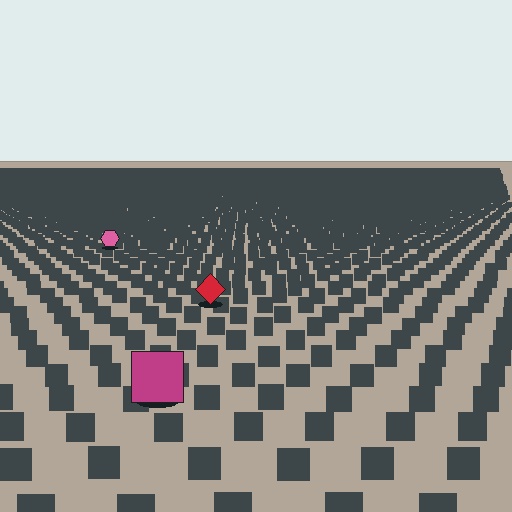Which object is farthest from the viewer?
The pink hexagon is farthest from the viewer. It appears smaller and the ground texture around it is denser.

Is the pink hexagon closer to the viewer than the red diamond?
No. The red diamond is closer — you can tell from the texture gradient: the ground texture is coarser near it.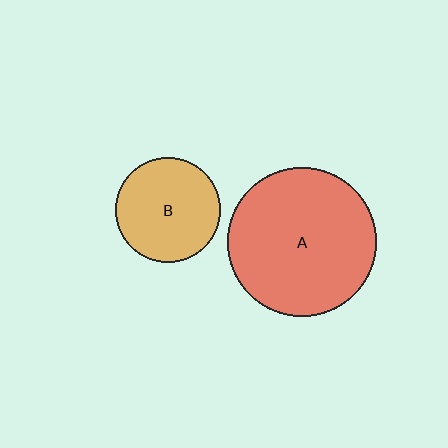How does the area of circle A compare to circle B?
Approximately 2.0 times.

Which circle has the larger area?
Circle A (red).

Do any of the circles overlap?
No, none of the circles overlap.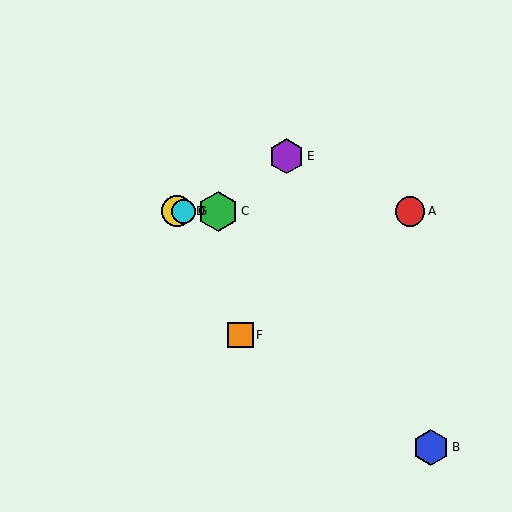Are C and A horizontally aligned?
Yes, both are at y≈211.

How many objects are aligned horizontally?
4 objects (A, C, D, G) are aligned horizontally.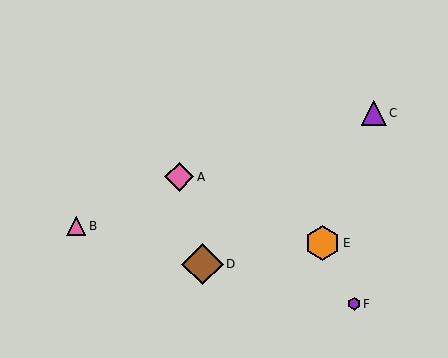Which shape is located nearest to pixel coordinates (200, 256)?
The brown diamond (labeled D) at (203, 264) is nearest to that location.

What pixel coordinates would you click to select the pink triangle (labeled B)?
Click at (76, 226) to select the pink triangle B.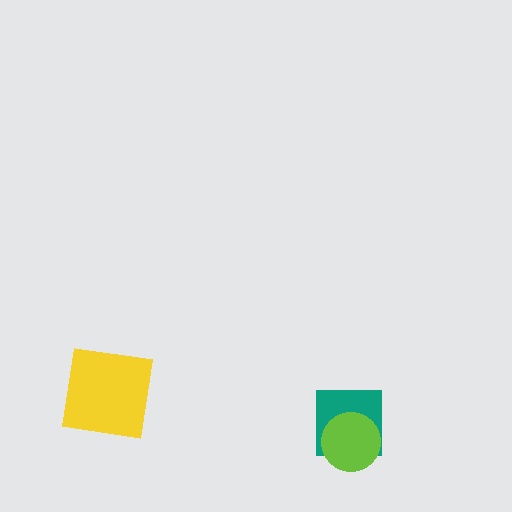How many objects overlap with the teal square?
1 object overlaps with the teal square.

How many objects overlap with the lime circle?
1 object overlaps with the lime circle.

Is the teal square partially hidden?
Yes, it is partially covered by another shape.